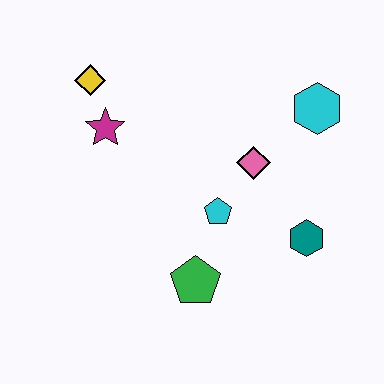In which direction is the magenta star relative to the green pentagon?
The magenta star is above the green pentagon.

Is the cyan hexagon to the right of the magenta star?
Yes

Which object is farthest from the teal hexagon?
The yellow diamond is farthest from the teal hexagon.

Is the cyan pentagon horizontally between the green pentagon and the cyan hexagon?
Yes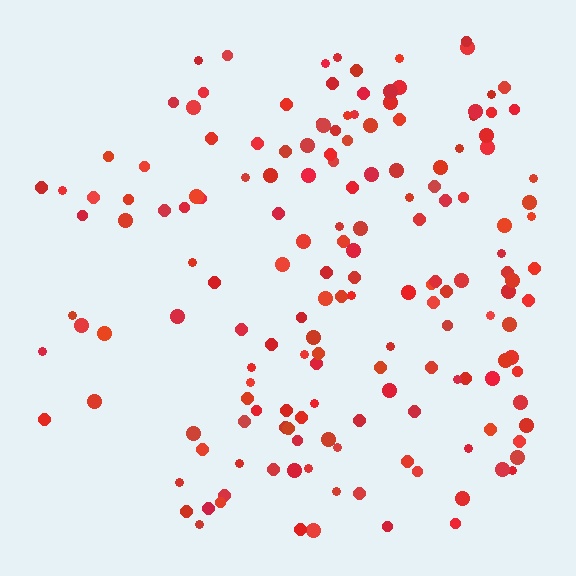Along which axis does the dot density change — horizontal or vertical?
Horizontal.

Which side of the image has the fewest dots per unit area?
The left.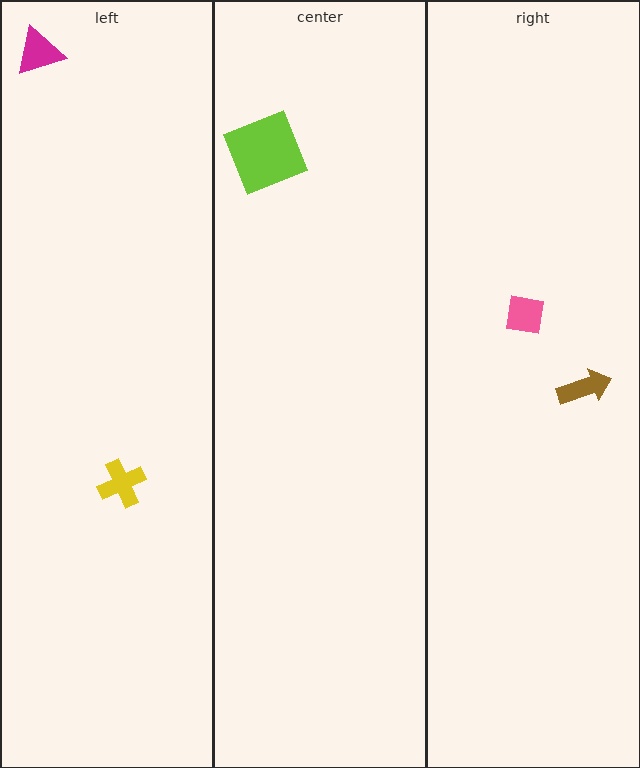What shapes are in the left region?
The yellow cross, the magenta triangle.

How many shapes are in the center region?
1.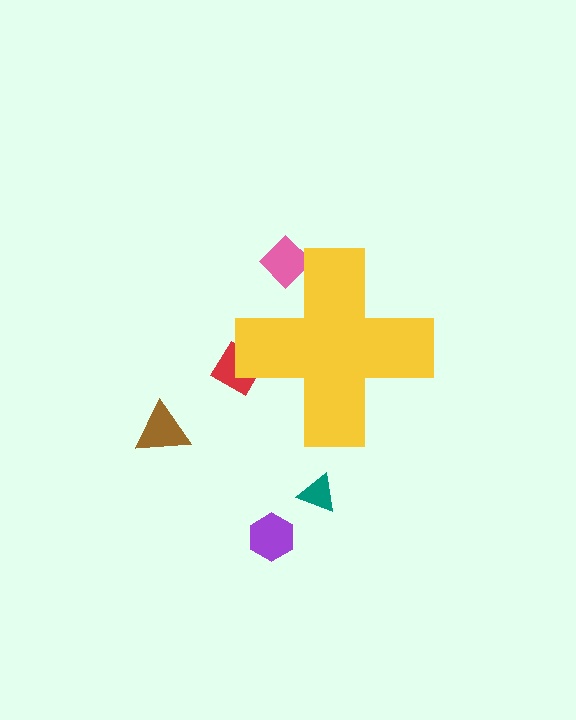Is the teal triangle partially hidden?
No, the teal triangle is fully visible.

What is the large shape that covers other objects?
A yellow cross.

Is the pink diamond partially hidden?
Yes, the pink diamond is partially hidden behind the yellow cross.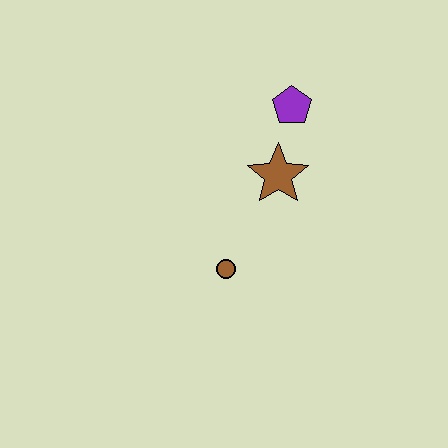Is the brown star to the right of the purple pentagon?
No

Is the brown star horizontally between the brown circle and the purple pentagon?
Yes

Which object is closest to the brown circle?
The brown star is closest to the brown circle.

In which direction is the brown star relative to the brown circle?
The brown star is above the brown circle.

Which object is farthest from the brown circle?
The purple pentagon is farthest from the brown circle.